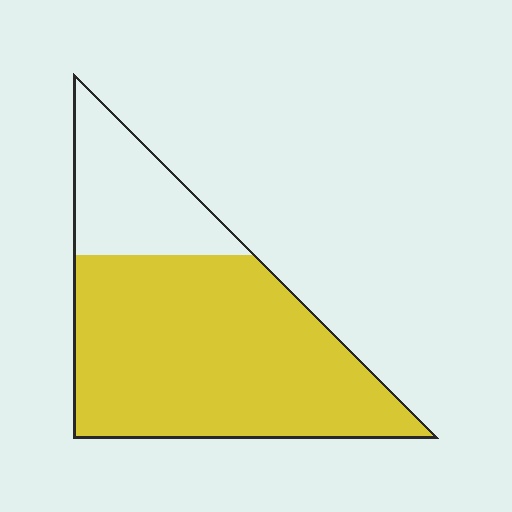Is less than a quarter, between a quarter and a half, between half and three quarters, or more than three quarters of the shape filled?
More than three quarters.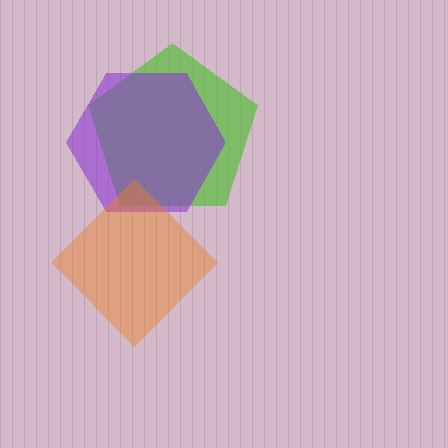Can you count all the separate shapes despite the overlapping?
Yes, there are 3 separate shapes.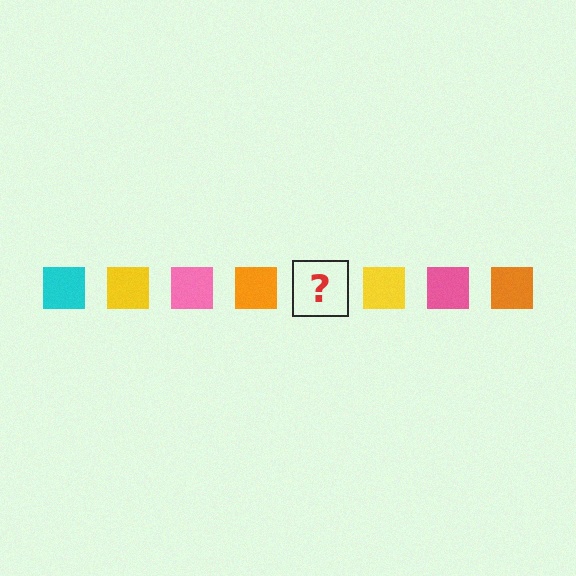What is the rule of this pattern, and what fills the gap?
The rule is that the pattern cycles through cyan, yellow, pink, orange squares. The gap should be filled with a cyan square.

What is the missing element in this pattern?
The missing element is a cyan square.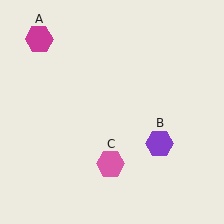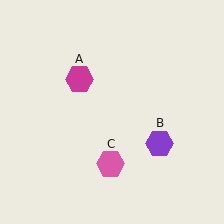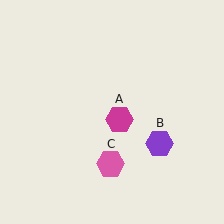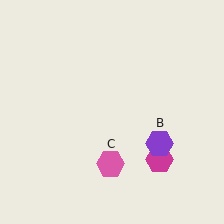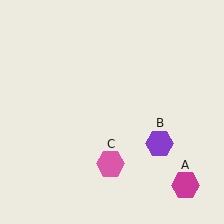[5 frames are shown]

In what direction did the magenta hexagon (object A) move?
The magenta hexagon (object A) moved down and to the right.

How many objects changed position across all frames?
1 object changed position: magenta hexagon (object A).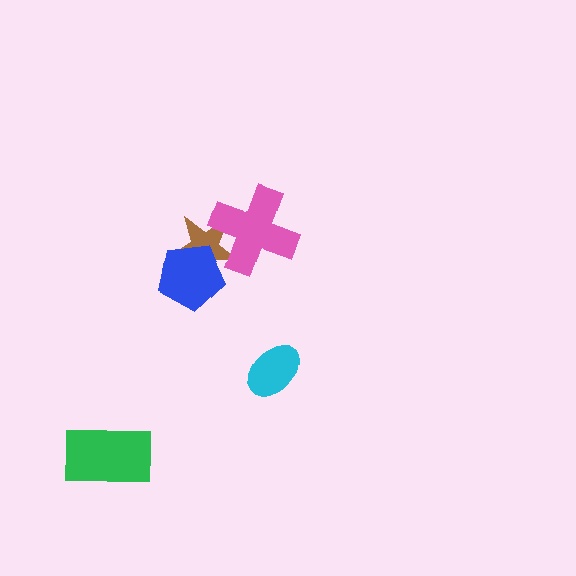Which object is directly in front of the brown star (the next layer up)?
The pink cross is directly in front of the brown star.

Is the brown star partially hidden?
Yes, it is partially covered by another shape.